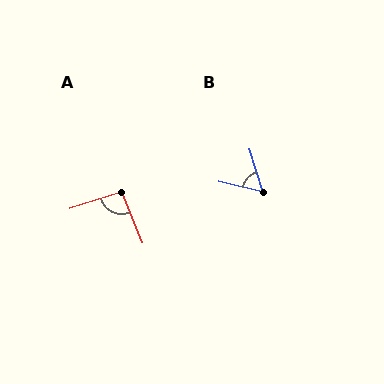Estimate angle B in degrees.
Approximately 59 degrees.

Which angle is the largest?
A, at approximately 94 degrees.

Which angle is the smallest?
B, at approximately 59 degrees.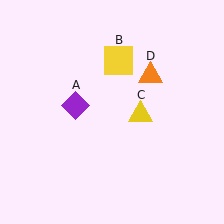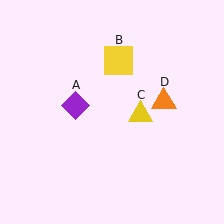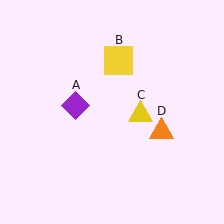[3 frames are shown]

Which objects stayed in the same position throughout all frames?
Purple diamond (object A) and yellow square (object B) and yellow triangle (object C) remained stationary.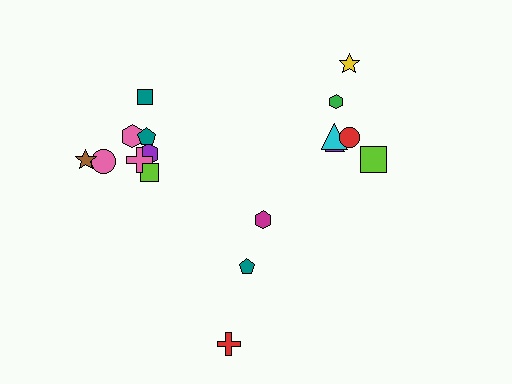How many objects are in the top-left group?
There are 8 objects.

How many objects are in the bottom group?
There are 3 objects.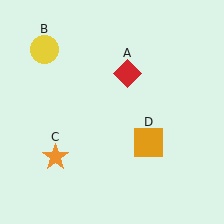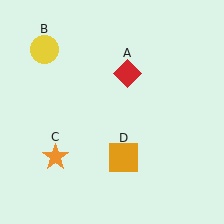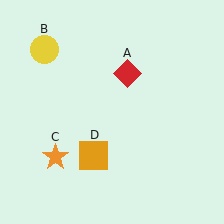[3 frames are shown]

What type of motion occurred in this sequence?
The orange square (object D) rotated clockwise around the center of the scene.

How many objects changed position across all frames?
1 object changed position: orange square (object D).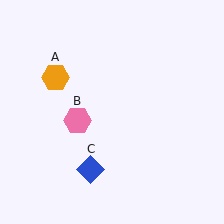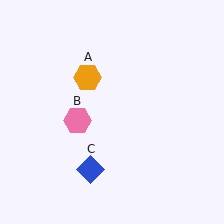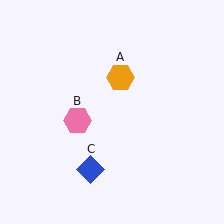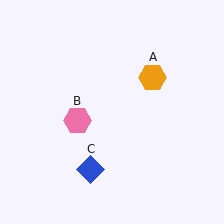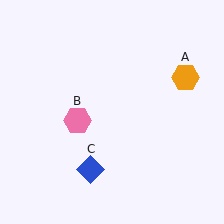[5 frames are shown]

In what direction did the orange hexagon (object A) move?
The orange hexagon (object A) moved right.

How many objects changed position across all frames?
1 object changed position: orange hexagon (object A).